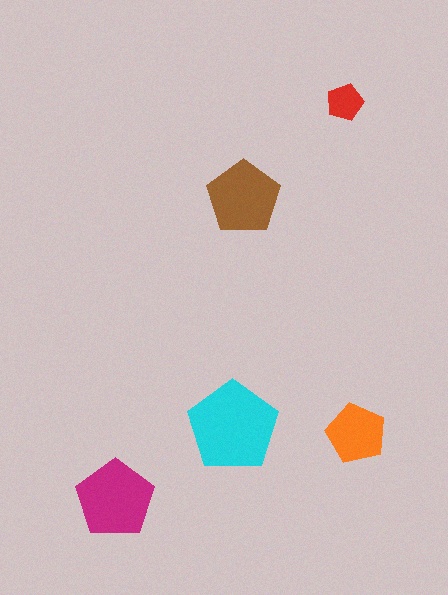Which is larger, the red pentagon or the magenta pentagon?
The magenta one.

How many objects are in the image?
There are 5 objects in the image.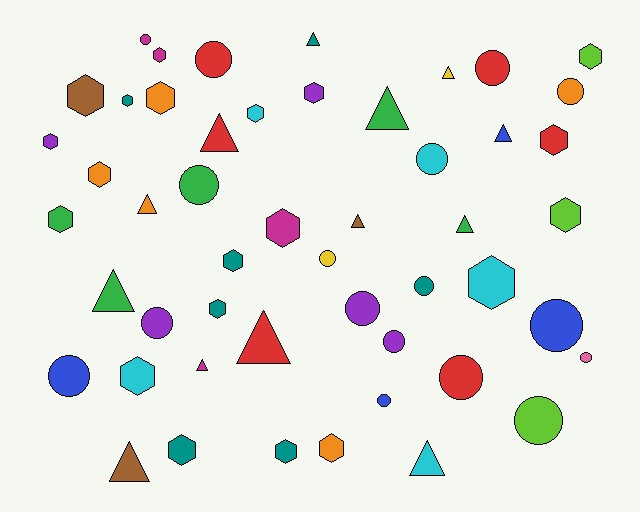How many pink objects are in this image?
There is 1 pink object.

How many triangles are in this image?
There are 13 triangles.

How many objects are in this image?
There are 50 objects.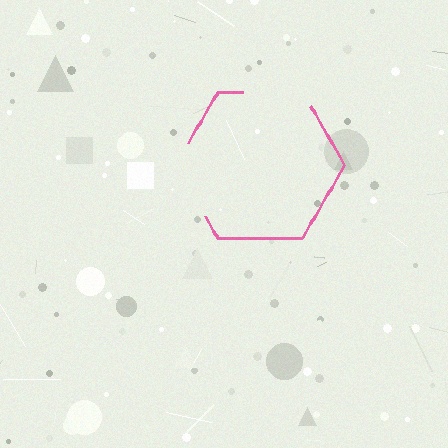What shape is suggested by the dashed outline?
The dashed outline suggests a hexagon.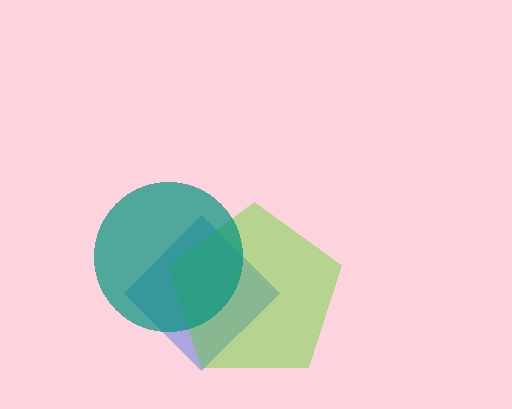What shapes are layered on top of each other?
The layered shapes are: a blue diamond, a lime pentagon, a teal circle.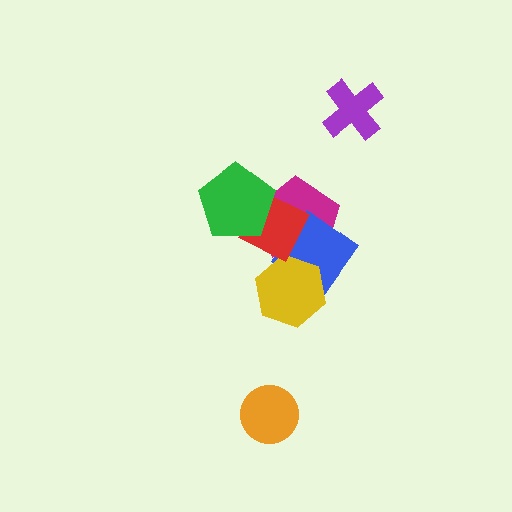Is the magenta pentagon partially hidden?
Yes, it is partially covered by another shape.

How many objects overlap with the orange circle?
0 objects overlap with the orange circle.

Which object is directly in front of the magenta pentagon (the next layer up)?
The blue diamond is directly in front of the magenta pentagon.